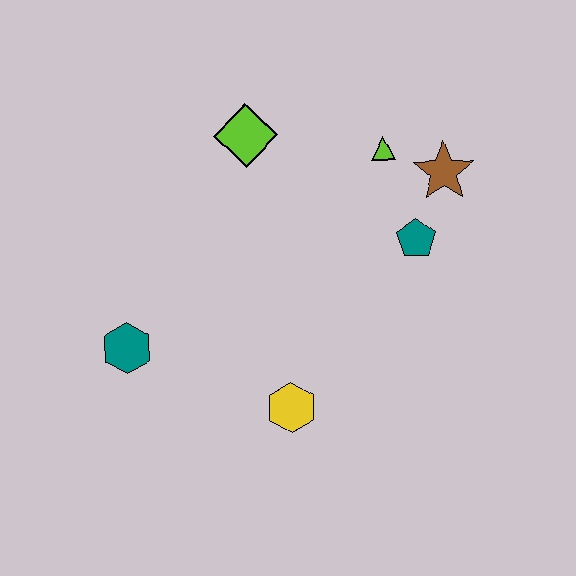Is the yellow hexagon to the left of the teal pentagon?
Yes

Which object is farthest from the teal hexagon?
The brown star is farthest from the teal hexagon.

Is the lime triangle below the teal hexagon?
No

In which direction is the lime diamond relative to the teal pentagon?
The lime diamond is to the left of the teal pentagon.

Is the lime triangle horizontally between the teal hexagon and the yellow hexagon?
No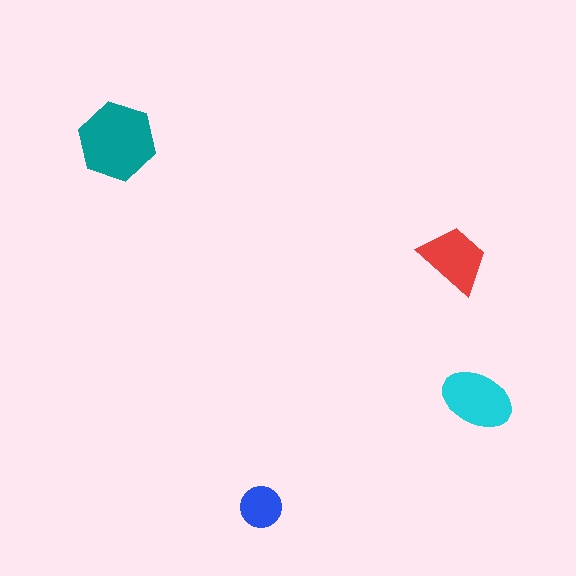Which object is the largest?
The teal hexagon.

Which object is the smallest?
The blue circle.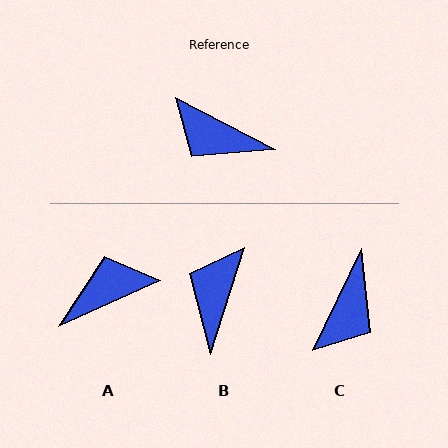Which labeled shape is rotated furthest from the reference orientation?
A, about 128 degrees away.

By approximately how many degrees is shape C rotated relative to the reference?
Approximately 91 degrees counter-clockwise.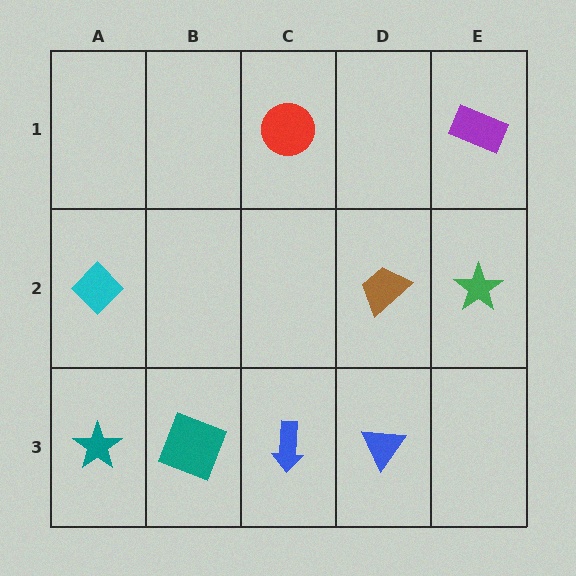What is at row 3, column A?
A teal star.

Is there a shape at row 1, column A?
No, that cell is empty.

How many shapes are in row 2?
3 shapes.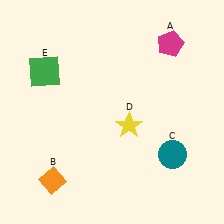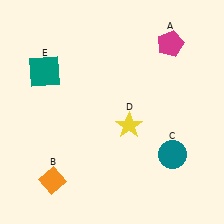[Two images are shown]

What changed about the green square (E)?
In Image 1, E is green. In Image 2, it changed to teal.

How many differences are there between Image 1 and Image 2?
There is 1 difference between the two images.